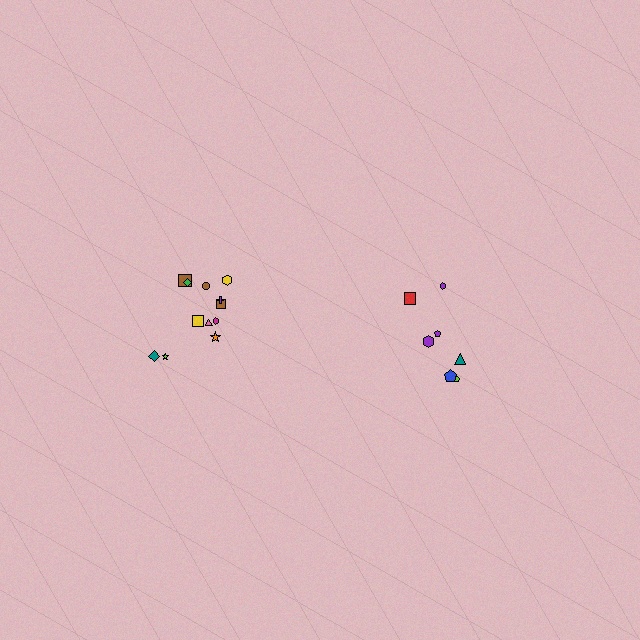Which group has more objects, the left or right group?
The left group.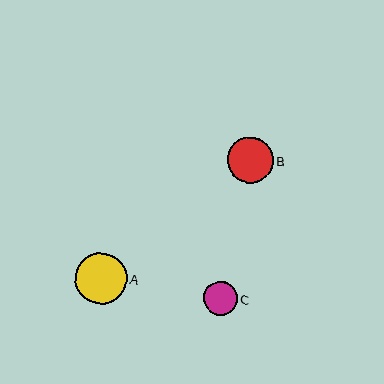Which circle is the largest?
Circle A is the largest with a size of approximately 52 pixels.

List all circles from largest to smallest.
From largest to smallest: A, B, C.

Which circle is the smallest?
Circle C is the smallest with a size of approximately 34 pixels.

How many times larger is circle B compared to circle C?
Circle B is approximately 1.4 times the size of circle C.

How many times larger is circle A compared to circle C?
Circle A is approximately 1.5 times the size of circle C.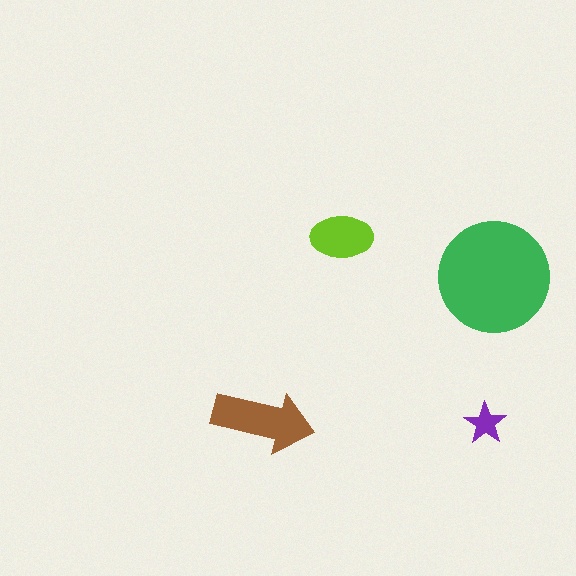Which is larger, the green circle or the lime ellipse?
The green circle.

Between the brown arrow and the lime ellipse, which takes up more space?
The brown arrow.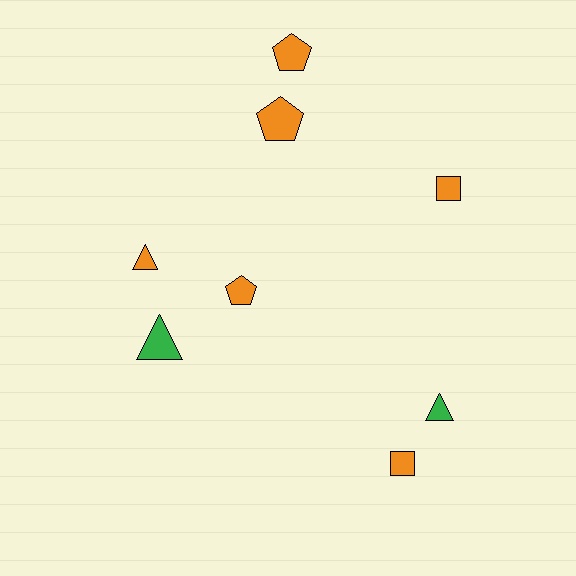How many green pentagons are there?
There are no green pentagons.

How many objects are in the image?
There are 8 objects.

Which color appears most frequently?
Orange, with 6 objects.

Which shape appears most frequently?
Pentagon, with 3 objects.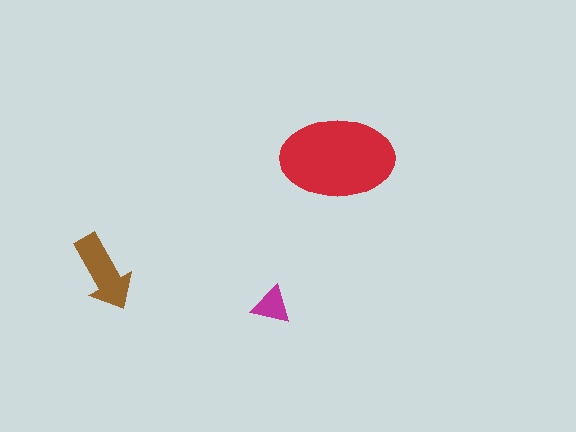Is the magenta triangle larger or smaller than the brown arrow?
Smaller.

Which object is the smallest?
The magenta triangle.